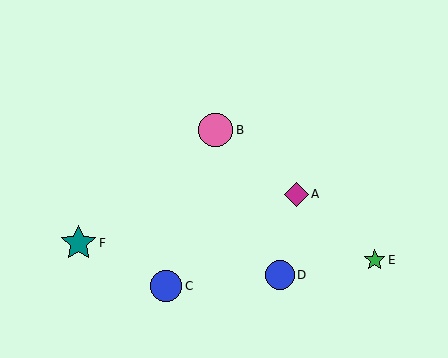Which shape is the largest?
The teal star (labeled F) is the largest.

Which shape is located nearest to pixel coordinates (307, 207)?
The magenta diamond (labeled A) at (296, 194) is nearest to that location.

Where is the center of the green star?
The center of the green star is at (375, 260).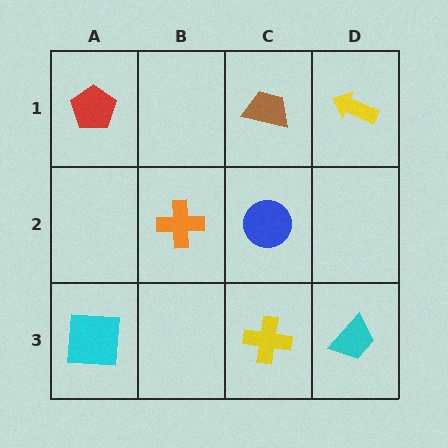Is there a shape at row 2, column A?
No, that cell is empty.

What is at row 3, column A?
A cyan square.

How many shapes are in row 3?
3 shapes.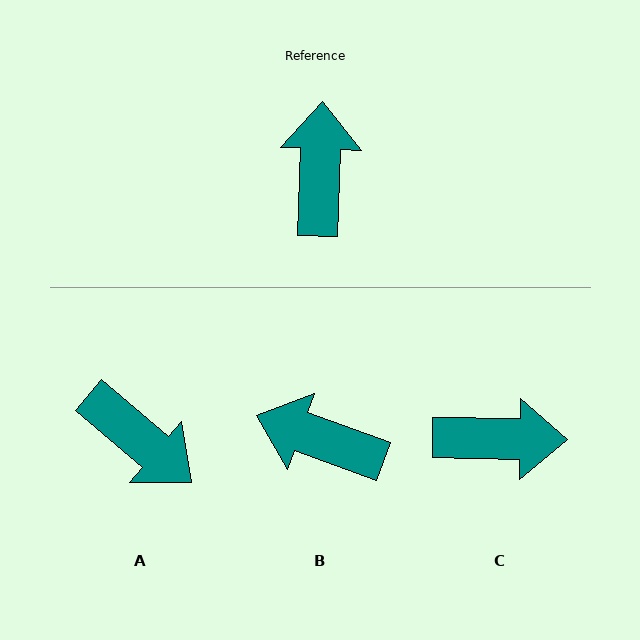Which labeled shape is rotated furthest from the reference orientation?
A, about 128 degrees away.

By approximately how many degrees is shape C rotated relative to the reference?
Approximately 89 degrees clockwise.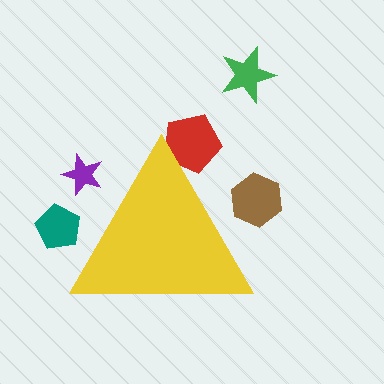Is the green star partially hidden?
No, the green star is fully visible.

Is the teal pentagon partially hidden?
Yes, the teal pentagon is partially hidden behind the yellow triangle.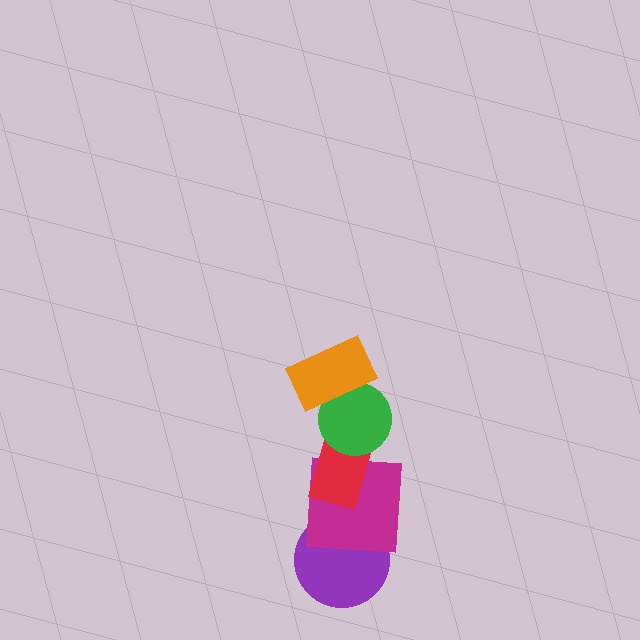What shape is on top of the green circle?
The orange rectangle is on top of the green circle.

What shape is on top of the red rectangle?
The green circle is on top of the red rectangle.